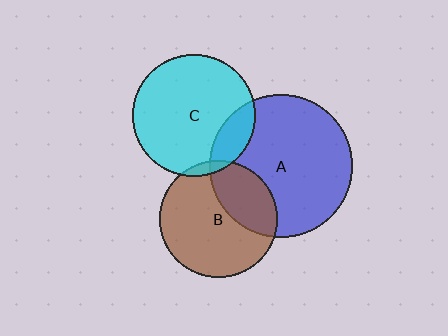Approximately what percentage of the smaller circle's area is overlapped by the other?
Approximately 15%.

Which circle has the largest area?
Circle A (blue).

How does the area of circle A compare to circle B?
Approximately 1.5 times.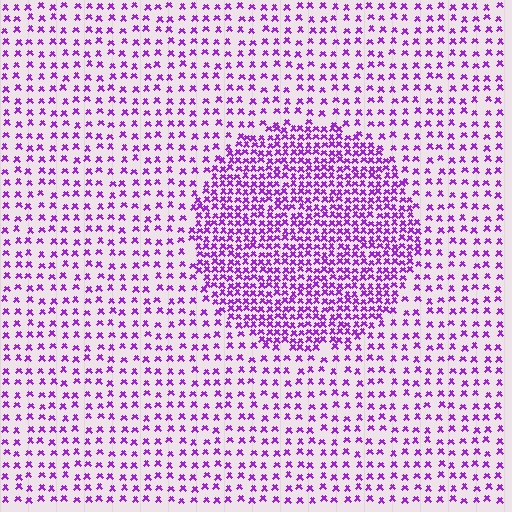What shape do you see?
I see a circle.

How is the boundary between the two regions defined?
The boundary is defined by a change in element density (approximately 2.3x ratio). All elements are the same color, size, and shape.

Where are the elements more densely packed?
The elements are more densely packed inside the circle boundary.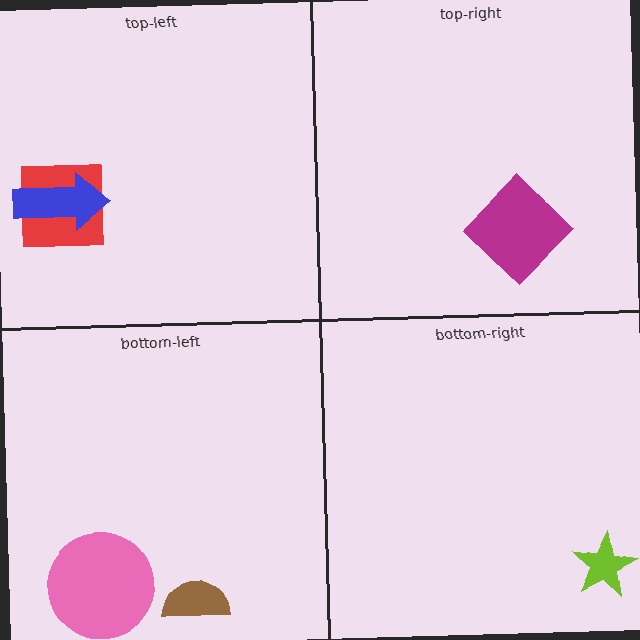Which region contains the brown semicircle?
The bottom-left region.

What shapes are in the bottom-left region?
The pink circle, the brown semicircle.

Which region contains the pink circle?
The bottom-left region.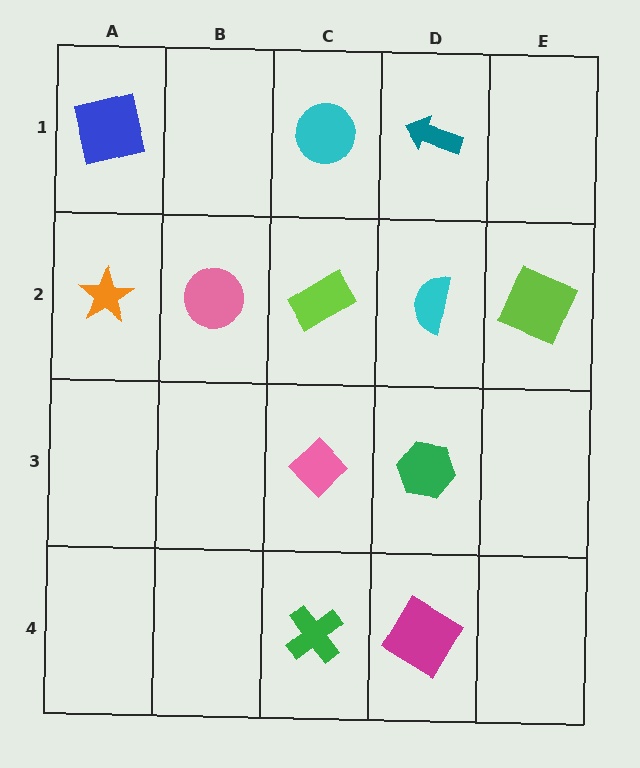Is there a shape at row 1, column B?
No, that cell is empty.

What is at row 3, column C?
A pink diamond.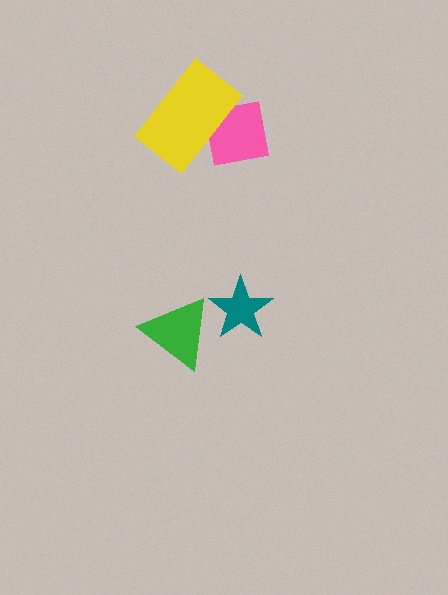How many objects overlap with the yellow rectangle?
1 object overlaps with the yellow rectangle.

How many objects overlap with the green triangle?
1 object overlaps with the green triangle.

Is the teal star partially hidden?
Yes, it is partially covered by another shape.